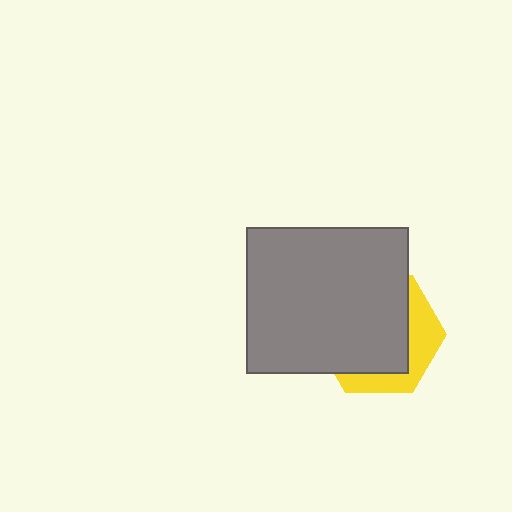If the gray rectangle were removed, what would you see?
You would see the complete yellow hexagon.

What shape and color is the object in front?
The object in front is a gray rectangle.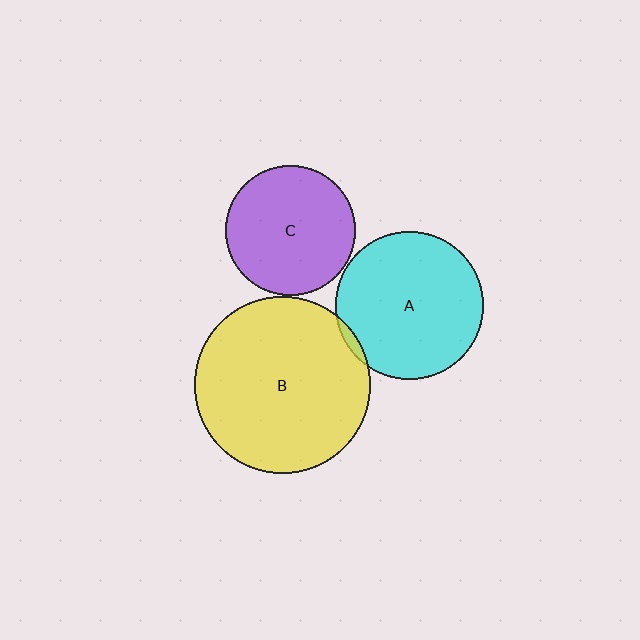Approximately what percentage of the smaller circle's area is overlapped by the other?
Approximately 5%.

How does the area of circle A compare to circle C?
Approximately 1.3 times.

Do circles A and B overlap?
Yes.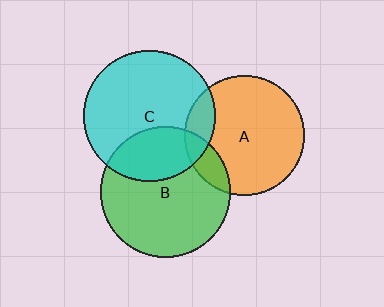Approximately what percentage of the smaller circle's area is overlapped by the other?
Approximately 30%.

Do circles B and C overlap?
Yes.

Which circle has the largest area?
Circle C (cyan).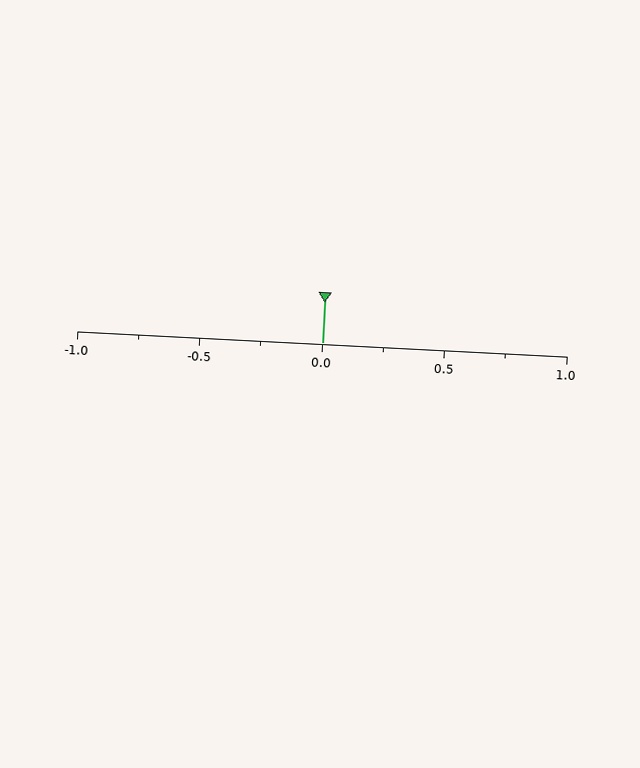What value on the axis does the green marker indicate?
The marker indicates approximately 0.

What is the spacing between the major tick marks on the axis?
The major ticks are spaced 0.5 apart.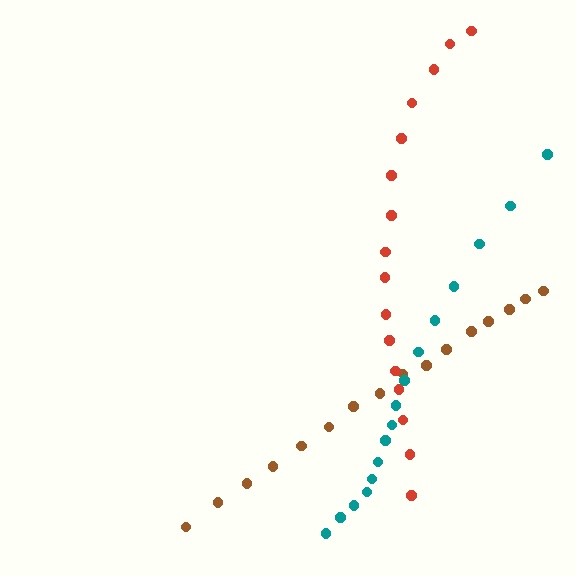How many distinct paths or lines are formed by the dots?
There are 3 distinct paths.